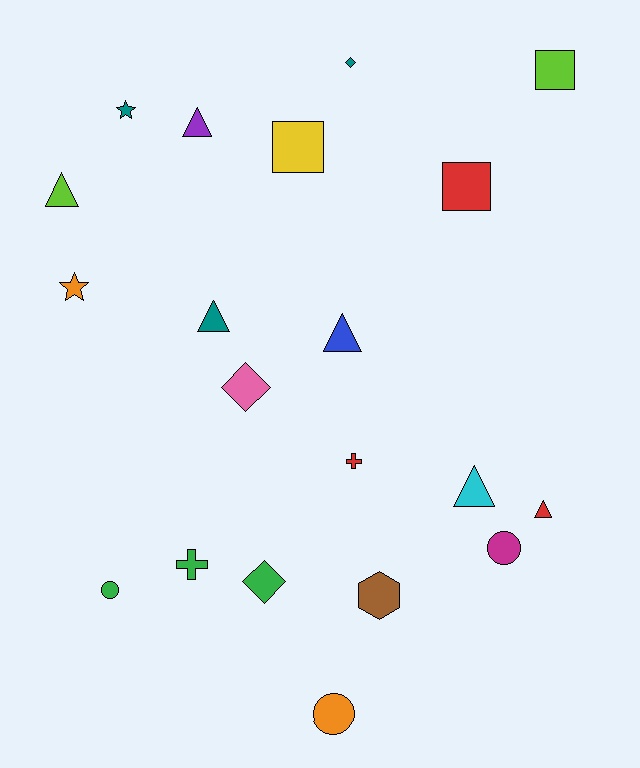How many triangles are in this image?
There are 6 triangles.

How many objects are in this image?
There are 20 objects.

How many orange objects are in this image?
There are 2 orange objects.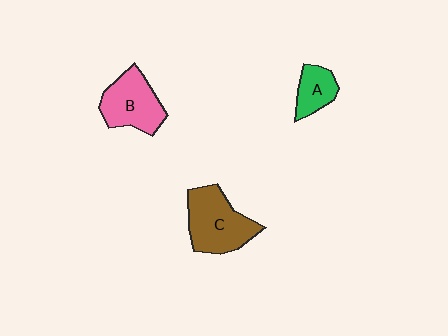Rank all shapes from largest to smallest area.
From largest to smallest: C (brown), B (pink), A (green).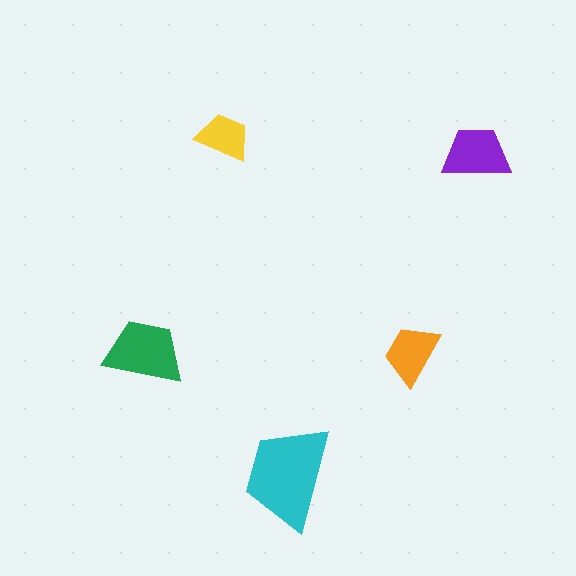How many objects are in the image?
There are 5 objects in the image.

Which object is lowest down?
The cyan trapezoid is bottommost.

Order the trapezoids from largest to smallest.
the cyan one, the green one, the purple one, the orange one, the yellow one.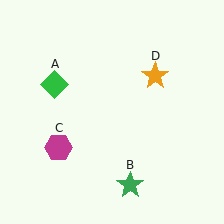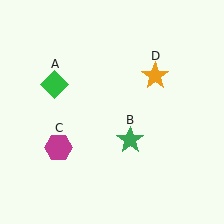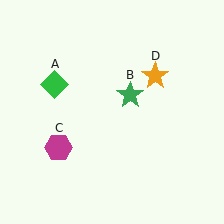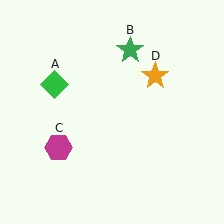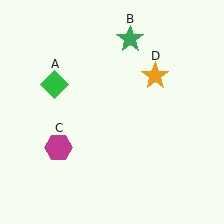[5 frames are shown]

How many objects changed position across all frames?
1 object changed position: green star (object B).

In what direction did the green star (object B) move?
The green star (object B) moved up.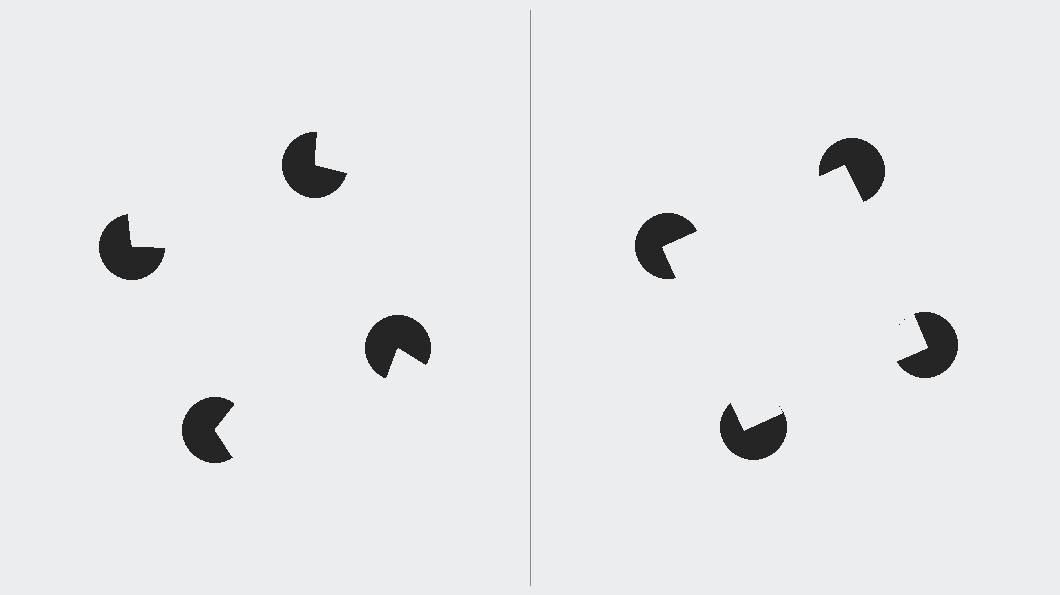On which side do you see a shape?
An illusory square appears on the right side. On the left side the wedge cuts are rotated, so no coherent shape forms.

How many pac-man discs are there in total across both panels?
8 — 4 on each side.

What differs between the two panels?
The pac-man discs are positioned identically on both sides; only the wedge orientations differ. On the right they align to a square; on the left they are misaligned.